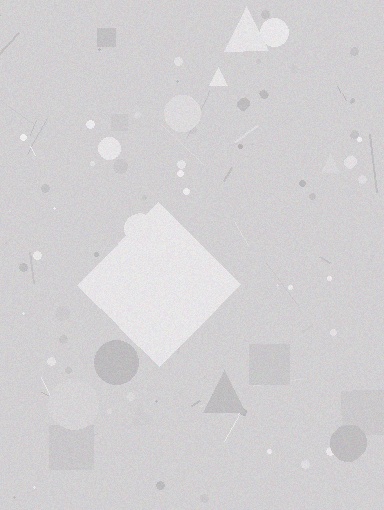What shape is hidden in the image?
A diamond is hidden in the image.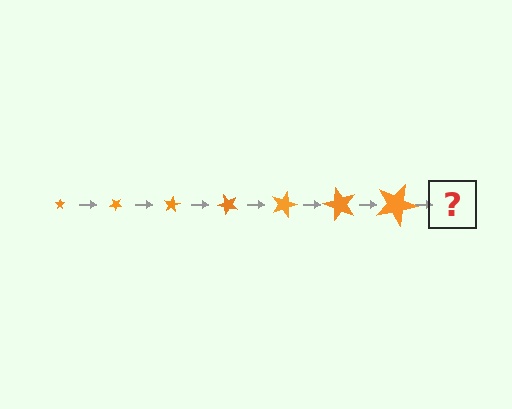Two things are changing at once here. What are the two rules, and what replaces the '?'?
The two rules are that the star grows larger each step and it rotates 40 degrees each step. The '?' should be a star, larger than the previous one and rotated 280 degrees from the start.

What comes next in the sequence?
The next element should be a star, larger than the previous one and rotated 280 degrees from the start.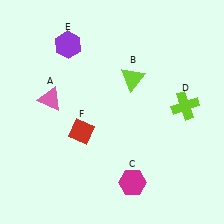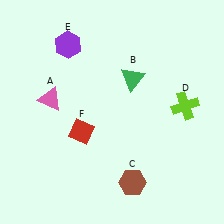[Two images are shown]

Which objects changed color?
B changed from lime to green. C changed from magenta to brown.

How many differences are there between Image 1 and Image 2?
There are 2 differences between the two images.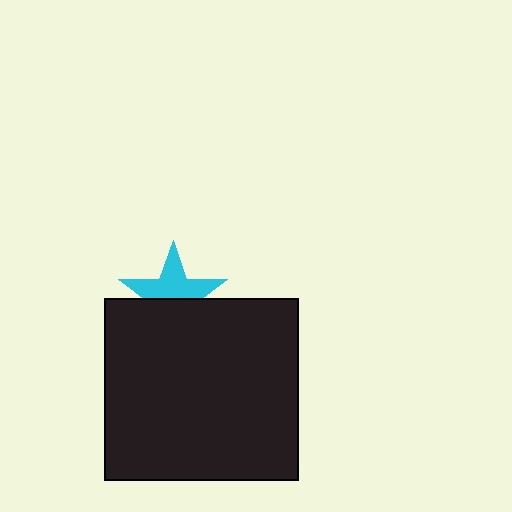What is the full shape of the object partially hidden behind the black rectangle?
The partially hidden object is a cyan star.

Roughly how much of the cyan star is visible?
About half of it is visible (roughly 54%).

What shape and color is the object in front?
The object in front is a black rectangle.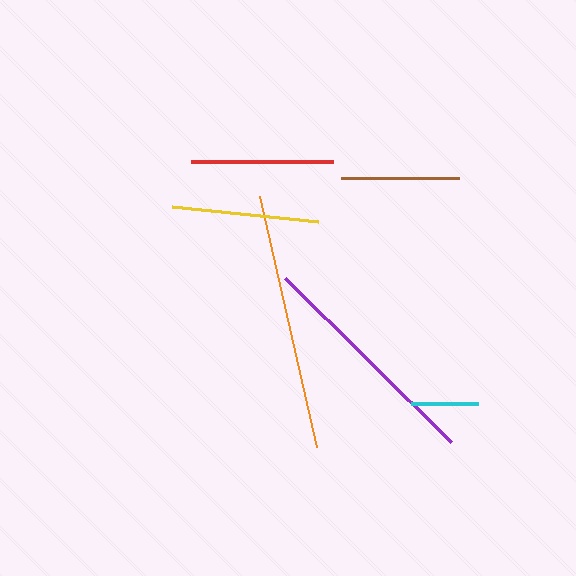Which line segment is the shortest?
The cyan line is the shortest at approximately 66 pixels.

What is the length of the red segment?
The red segment is approximately 142 pixels long.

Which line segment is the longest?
The orange line is the longest at approximately 257 pixels.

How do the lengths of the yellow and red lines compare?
The yellow and red lines are approximately the same length.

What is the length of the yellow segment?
The yellow segment is approximately 147 pixels long.